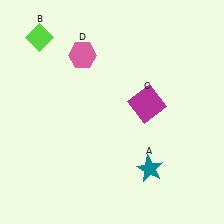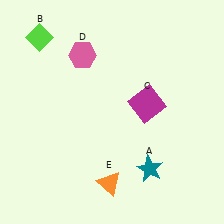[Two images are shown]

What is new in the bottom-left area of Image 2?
An orange triangle (E) was added in the bottom-left area of Image 2.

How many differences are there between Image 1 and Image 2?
There is 1 difference between the two images.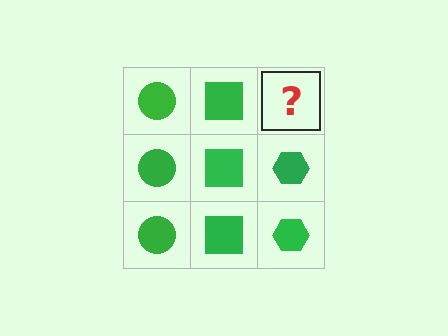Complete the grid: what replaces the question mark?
The question mark should be replaced with a green hexagon.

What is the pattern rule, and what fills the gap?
The rule is that each column has a consistent shape. The gap should be filled with a green hexagon.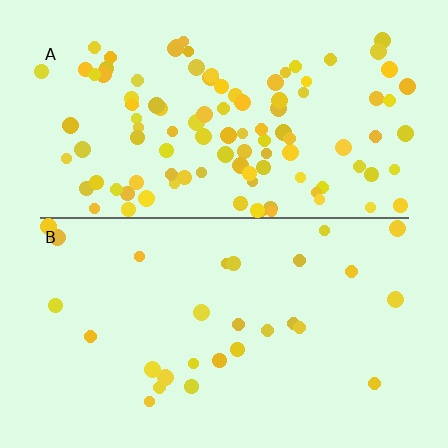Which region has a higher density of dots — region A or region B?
A (the top).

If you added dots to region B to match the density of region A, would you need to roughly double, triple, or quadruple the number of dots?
Approximately quadruple.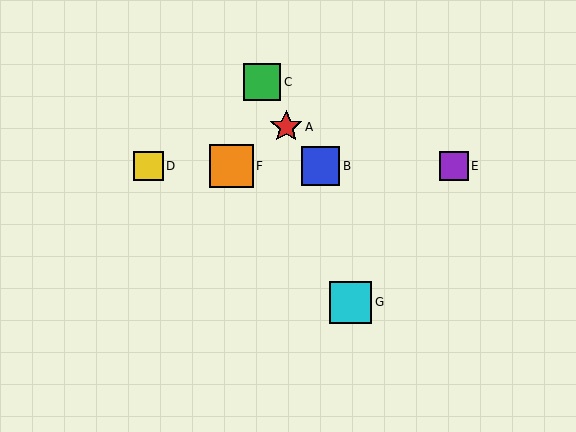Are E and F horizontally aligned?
Yes, both are at y≈166.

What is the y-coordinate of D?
Object D is at y≈166.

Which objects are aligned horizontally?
Objects B, D, E, F are aligned horizontally.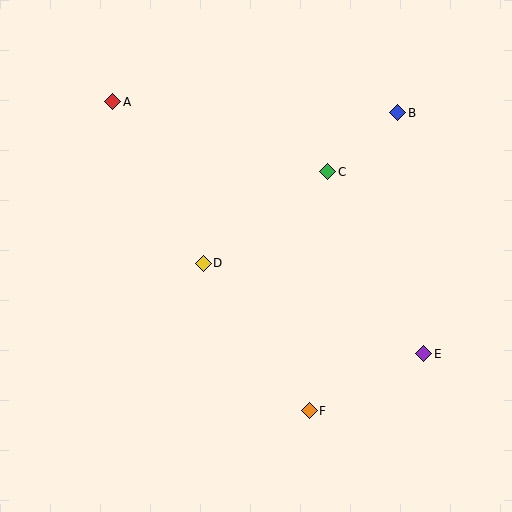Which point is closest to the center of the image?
Point D at (203, 263) is closest to the center.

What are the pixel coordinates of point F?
Point F is at (309, 411).